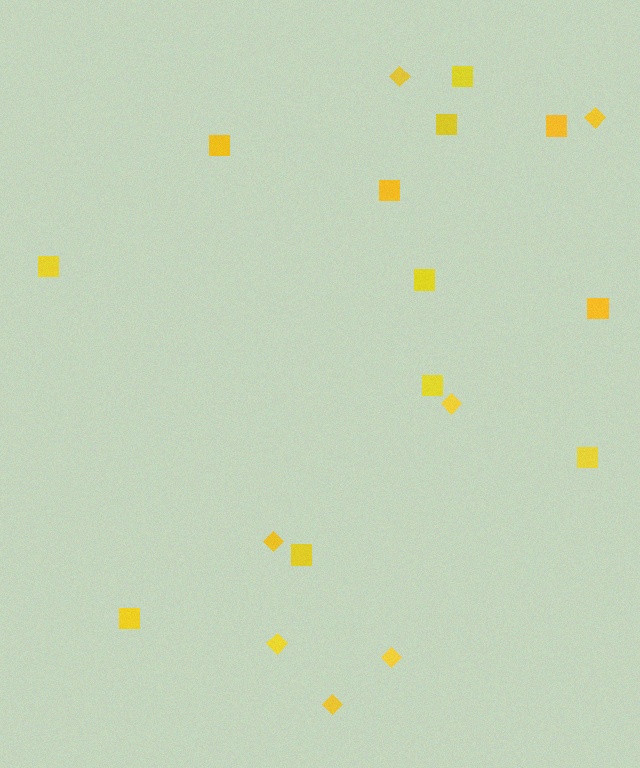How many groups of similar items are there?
There are 2 groups: one group of diamonds (7) and one group of squares (12).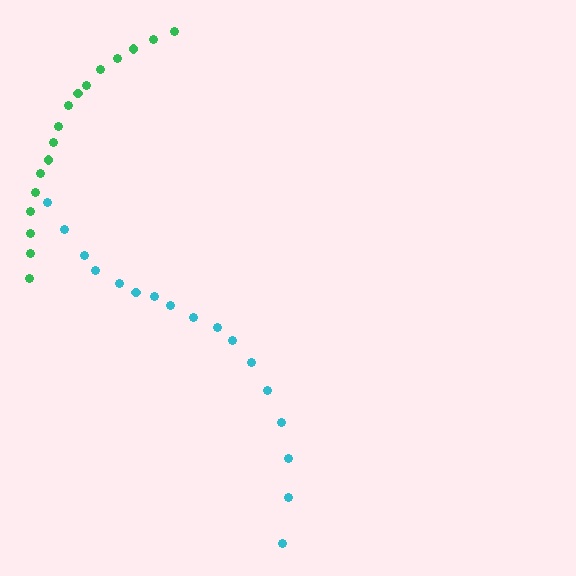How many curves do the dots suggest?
There are 2 distinct paths.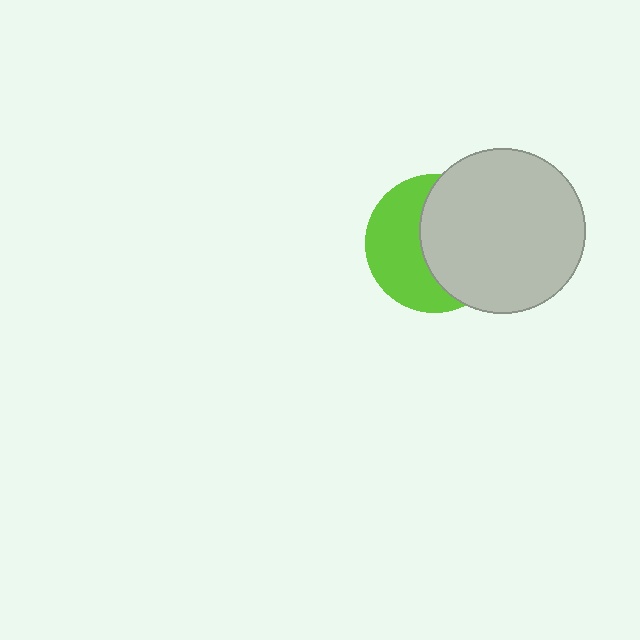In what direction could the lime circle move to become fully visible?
The lime circle could move left. That would shift it out from behind the light gray circle entirely.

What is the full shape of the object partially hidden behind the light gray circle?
The partially hidden object is a lime circle.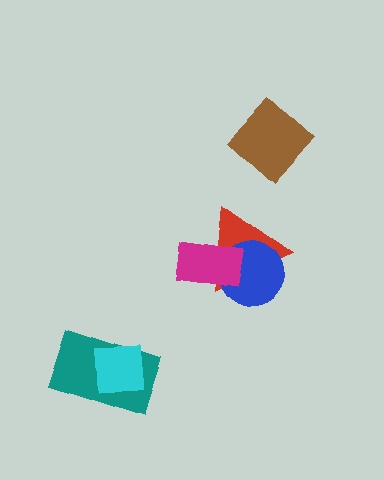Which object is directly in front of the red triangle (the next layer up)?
The blue circle is directly in front of the red triangle.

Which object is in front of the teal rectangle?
The cyan square is in front of the teal rectangle.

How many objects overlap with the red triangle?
2 objects overlap with the red triangle.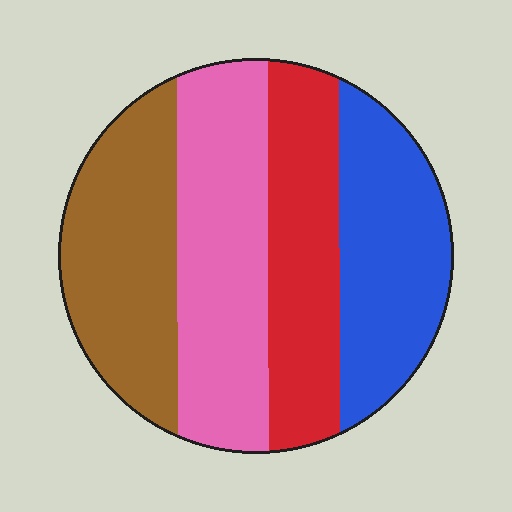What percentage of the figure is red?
Red takes up about one fifth (1/5) of the figure.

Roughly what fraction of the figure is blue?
Blue takes up about one quarter (1/4) of the figure.